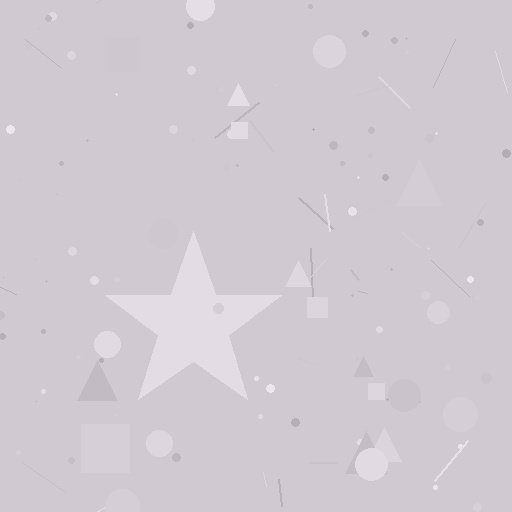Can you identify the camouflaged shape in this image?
The camouflaged shape is a star.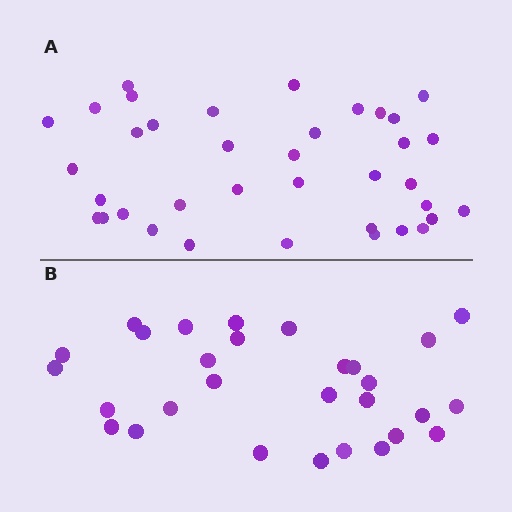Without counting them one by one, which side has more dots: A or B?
Region A (the top region) has more dots.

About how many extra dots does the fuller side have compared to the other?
Region A has roughly 8 or so more dots than region B.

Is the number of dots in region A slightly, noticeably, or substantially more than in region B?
Region A has noticeably more, but not dramatically so. The ratio is roughly 1.3 to 1.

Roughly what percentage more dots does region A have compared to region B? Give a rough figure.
About 30% more.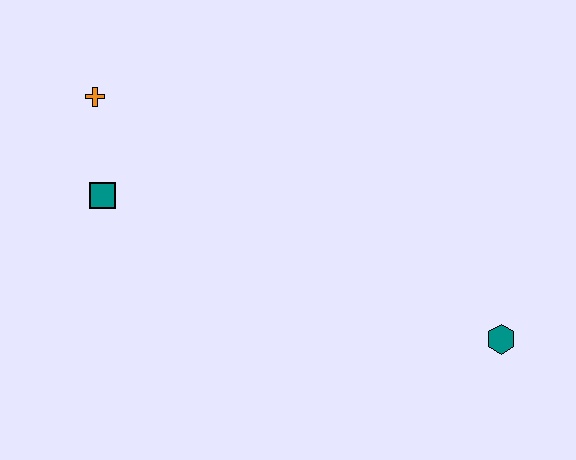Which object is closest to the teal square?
The orange cross is closest to the teal square.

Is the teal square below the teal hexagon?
No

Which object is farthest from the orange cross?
The teal hexagon is farthest from the orange cross.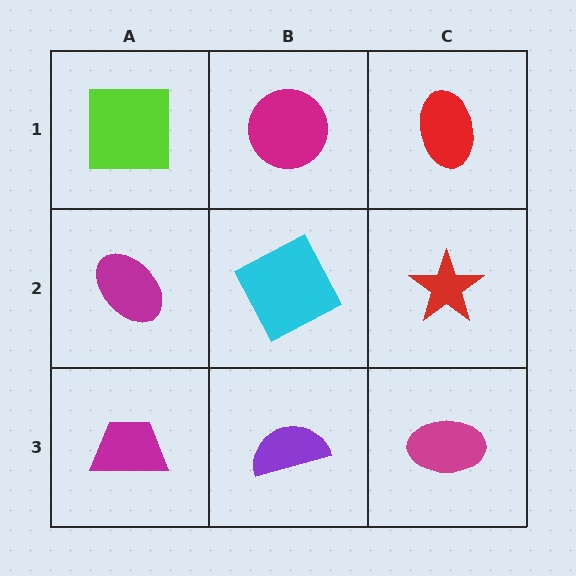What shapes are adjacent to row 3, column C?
A red star (row 2, column C), a purple semicircle (row 3, column B).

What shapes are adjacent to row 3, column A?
A magenta ellipse (row 2, column A), a purple semicircle (row 3, column B).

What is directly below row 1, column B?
A cyan square.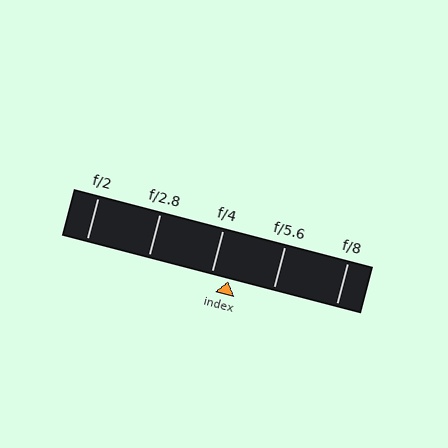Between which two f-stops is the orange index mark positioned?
The index mark is between f/4 and f/5.6.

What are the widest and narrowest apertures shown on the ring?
The widest aperture shown is f/2 and the narrowest is f/8.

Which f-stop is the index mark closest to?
The index mark is closest to f/4.